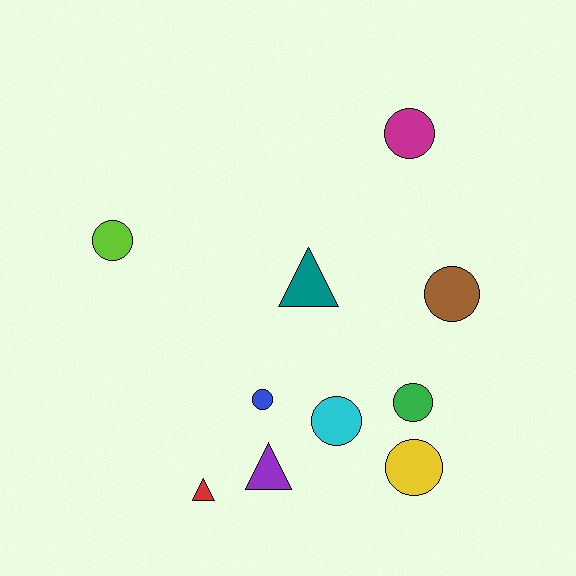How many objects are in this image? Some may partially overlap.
There are 10 objects.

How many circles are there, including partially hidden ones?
There are 7 circles.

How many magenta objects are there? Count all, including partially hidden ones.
There is 1 magenta object.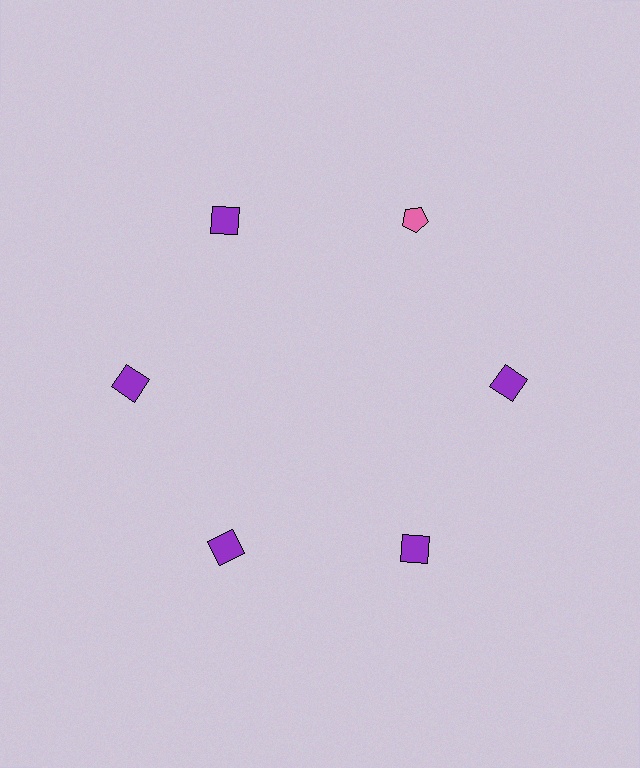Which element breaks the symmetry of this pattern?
The pink pentagon at roughly the 1 o'clock position breaks the symmetry. All other shapes are purple squares.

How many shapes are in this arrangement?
There are 6 shapes arranged in a ring pattern.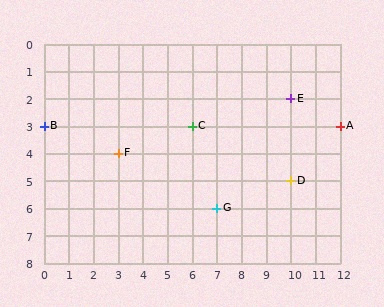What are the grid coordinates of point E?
Point E is at grid coordinates (10, 2).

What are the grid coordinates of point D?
Point D is at grid coordinates (10, 5).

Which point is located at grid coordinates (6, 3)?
Point C is at (6, 3).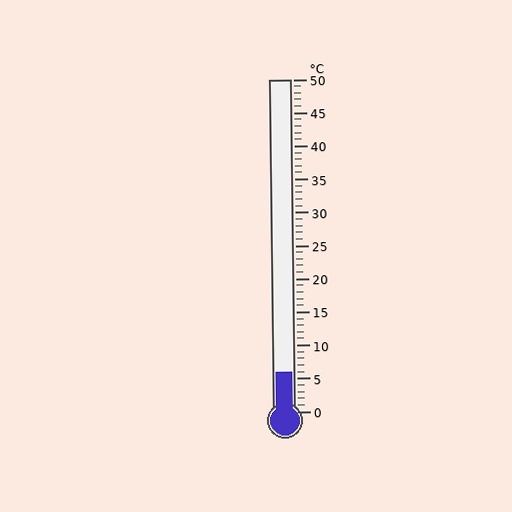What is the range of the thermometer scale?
The thermometer scale ranges from 0°C to 50°C.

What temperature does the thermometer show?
The thermometer shows approximately 6°C.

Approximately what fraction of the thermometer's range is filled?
The thermometer is filled to approximately 10% of its range.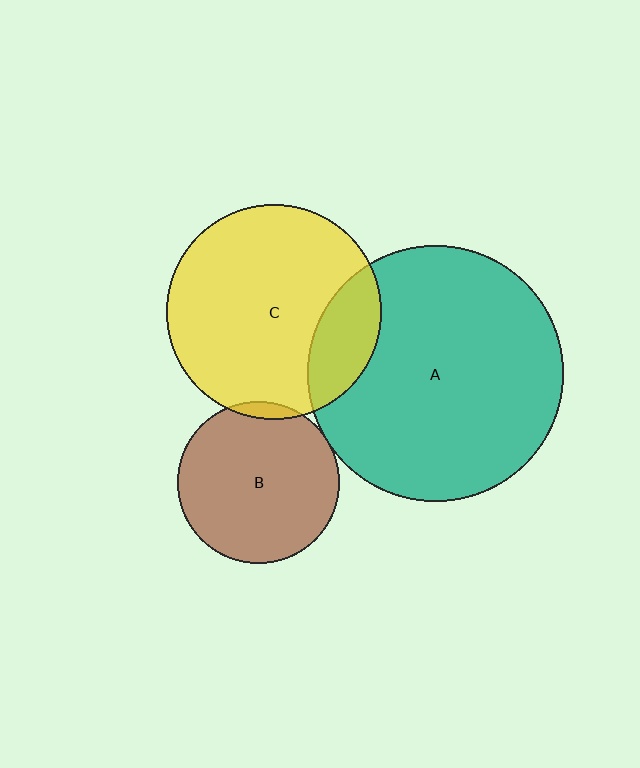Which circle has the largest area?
Circle A (teal).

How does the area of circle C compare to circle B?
Approximately 1.8 times.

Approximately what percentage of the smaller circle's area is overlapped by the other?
Approximately 5%.